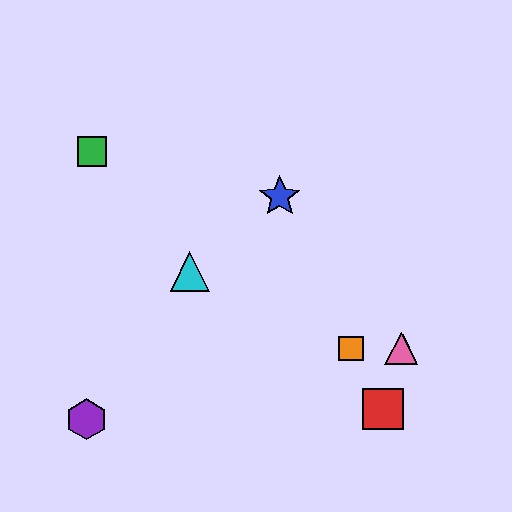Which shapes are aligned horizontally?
The yellow triangle, the orange square, the pink triangle are aligned horizontally.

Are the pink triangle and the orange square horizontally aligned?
Yes, both are at y≈348.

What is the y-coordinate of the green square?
The green square is at y≈151.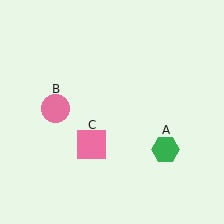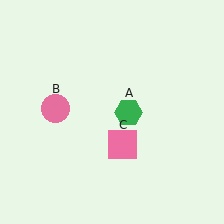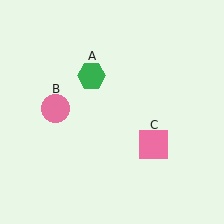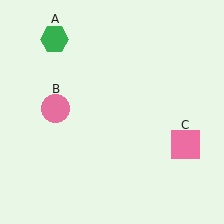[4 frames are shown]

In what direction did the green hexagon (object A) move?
The green hexagon (object A) moved up and to the left.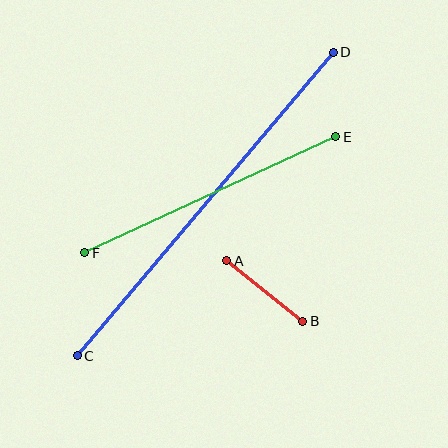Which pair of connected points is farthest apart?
Points C and D are farthest apart.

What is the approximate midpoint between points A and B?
The midpoint is at approximately (265, 291) pixels.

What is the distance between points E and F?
The distance is approximately 276 pixels.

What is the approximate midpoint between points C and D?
The midpoint is at approximately (205, 204) pixels.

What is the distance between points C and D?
The distance is approximately 397 pixels.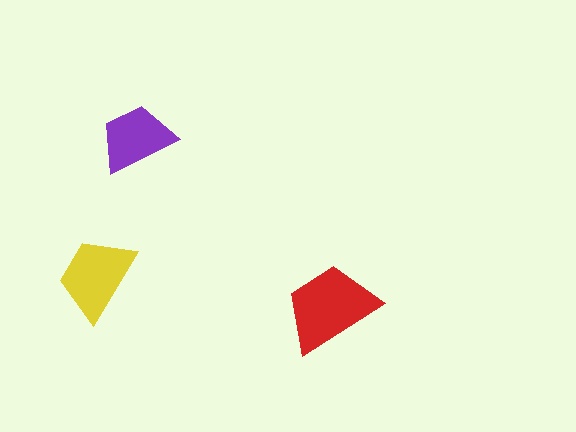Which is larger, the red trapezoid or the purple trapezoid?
The red one.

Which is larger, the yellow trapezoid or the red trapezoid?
The red one.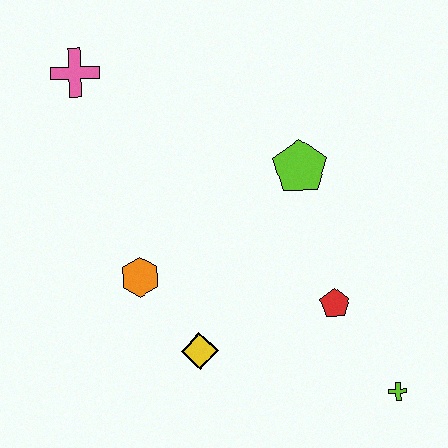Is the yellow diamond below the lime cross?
No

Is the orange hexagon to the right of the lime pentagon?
No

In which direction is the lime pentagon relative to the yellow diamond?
The lime pentagon is above the yellow diamond.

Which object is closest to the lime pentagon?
The red pentagon is closest to the lime pentagon.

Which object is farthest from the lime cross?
The pink cross is farthest from the lime cross.